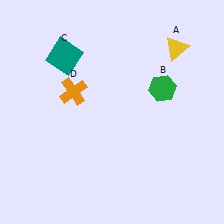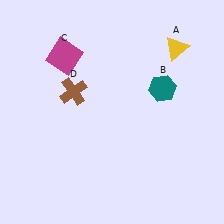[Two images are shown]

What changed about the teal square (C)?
In Image 1, C is teal. In Image 2, it changed to magenta.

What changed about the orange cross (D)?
In Image 1, D is orange. In Image 2, it changed to brown.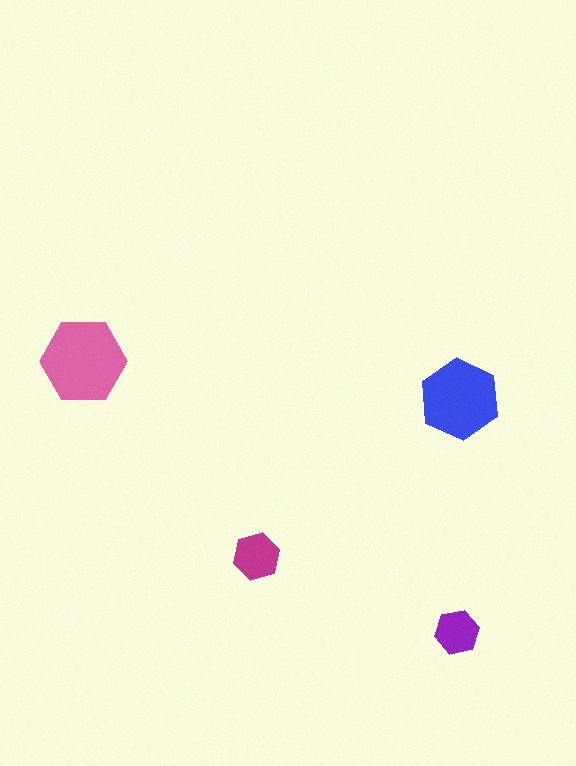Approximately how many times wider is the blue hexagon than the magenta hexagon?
About 1.5 times wider.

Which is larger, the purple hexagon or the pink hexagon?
The pink one.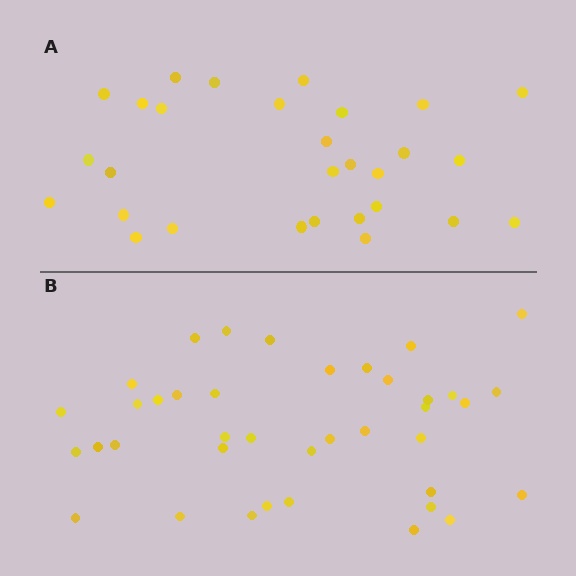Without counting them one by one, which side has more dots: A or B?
Region B (the bottom region) has more dots.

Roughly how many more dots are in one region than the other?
Region B has roughly 10 or so more dots than region A.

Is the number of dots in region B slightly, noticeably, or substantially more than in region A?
Region B has noticeably more, but not dramatically so. The ratio is roughly 1.3 to 1.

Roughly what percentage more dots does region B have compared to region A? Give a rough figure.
About 35% more.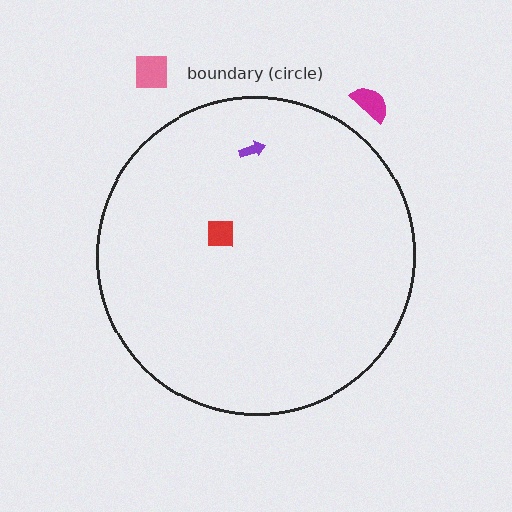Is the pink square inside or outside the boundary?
Outside.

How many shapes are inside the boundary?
2 inside, 2 outside.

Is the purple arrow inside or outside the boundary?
Inside.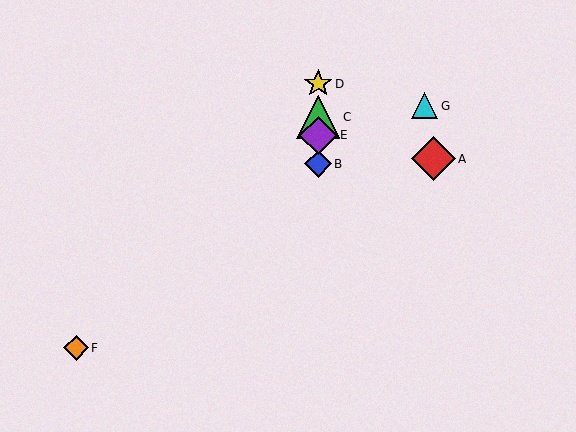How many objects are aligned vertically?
4 objects (B, C, D, E) are aligned vertically.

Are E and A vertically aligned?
No, E is at x≈318 and A is at x≈433.